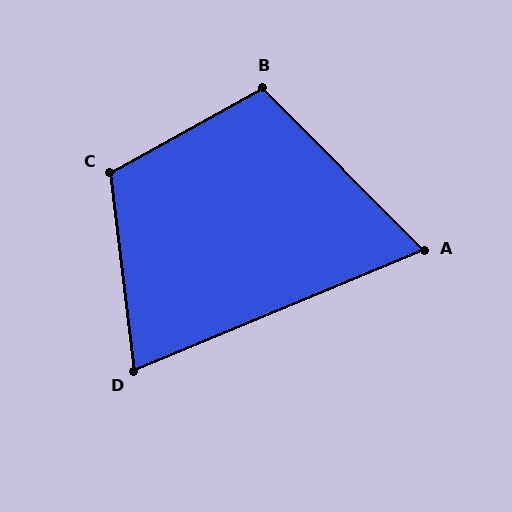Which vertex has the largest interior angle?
C, at approximately 112 degrees.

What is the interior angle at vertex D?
Approximately 74 degrees (acute).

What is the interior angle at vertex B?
Approximately 106 degrees (obtuse).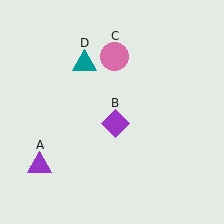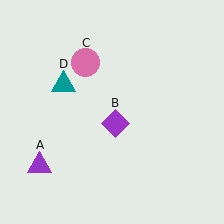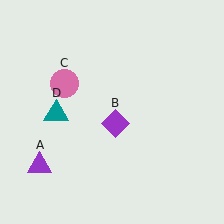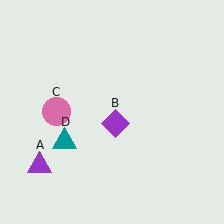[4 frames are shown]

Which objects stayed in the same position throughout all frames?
Purple triangle (object A) and purple diamond (object B) remained stationary.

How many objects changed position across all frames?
2 objects changed position: pink circle (object C), teal triangle (object D).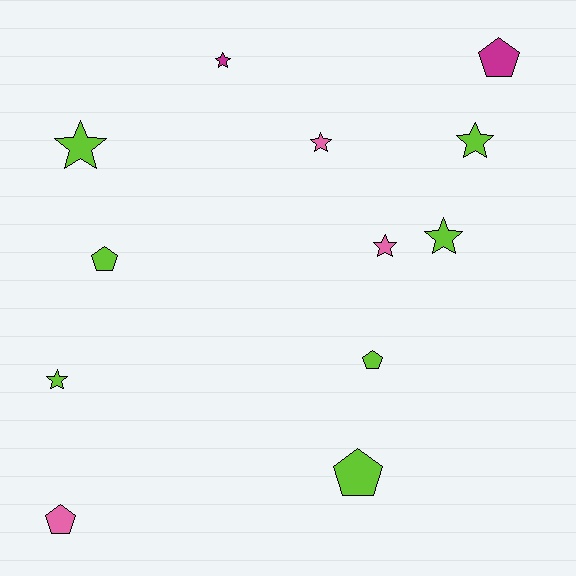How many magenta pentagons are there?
There is 1 magenta pentagon.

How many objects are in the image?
There are 12 objects.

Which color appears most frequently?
Lime, with 7 objects.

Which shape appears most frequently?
Star, with 7 objects.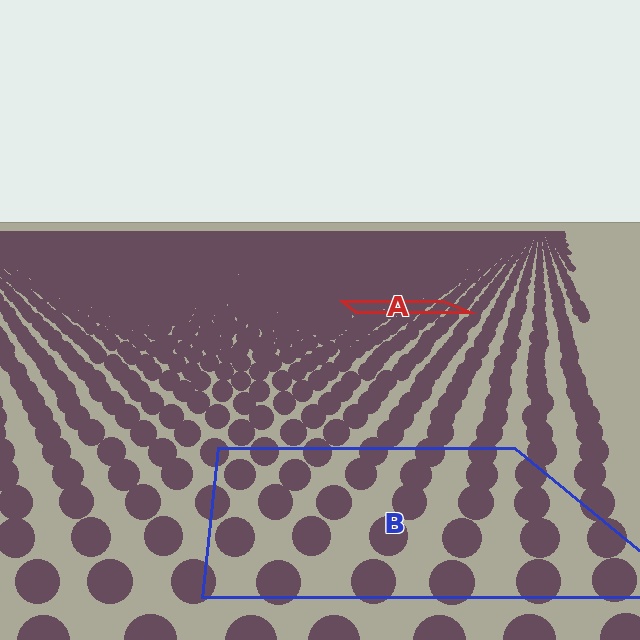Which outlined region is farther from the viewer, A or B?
Region A is farther from the viewer — the texture elements inside it appear smaller and more densely packed.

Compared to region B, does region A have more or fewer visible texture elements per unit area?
Region A has more texture elements per unit area — they are packed more densely because it is farther away.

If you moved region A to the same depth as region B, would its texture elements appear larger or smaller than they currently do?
They would appear larger. At a closer depth, the same texture elements are projected at a bigger on-screen size.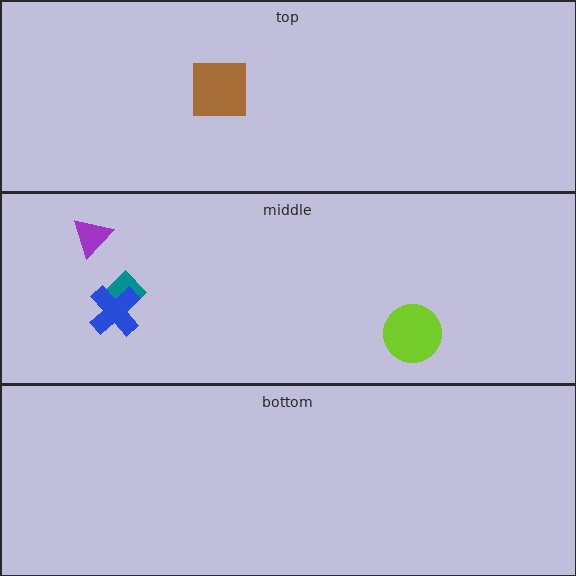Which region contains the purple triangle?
The middle region.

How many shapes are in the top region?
1.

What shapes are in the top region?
The brown square.